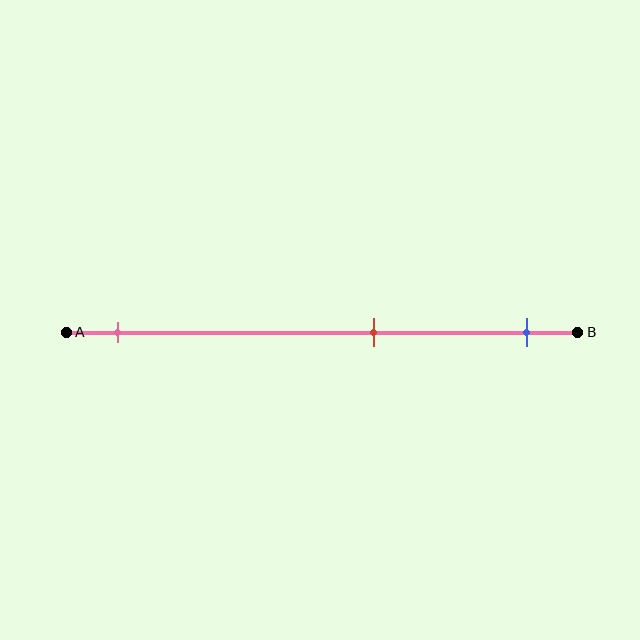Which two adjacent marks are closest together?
The red and blue marks are the closest adjacent pair.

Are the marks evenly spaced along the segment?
No, the marks are not evenly spaced.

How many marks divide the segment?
There are 3 marks dividing the segment.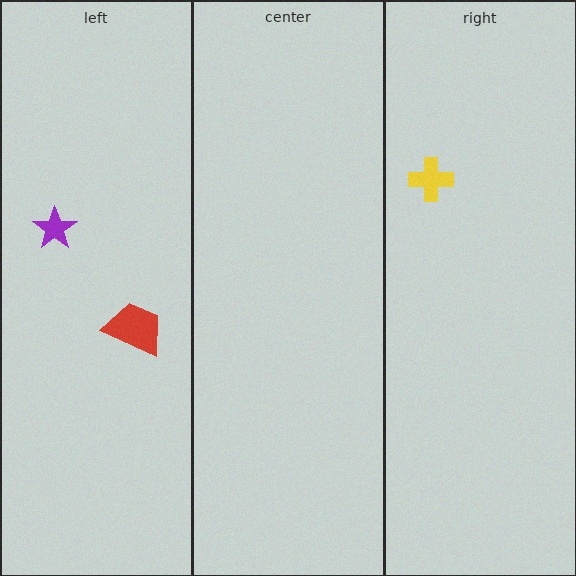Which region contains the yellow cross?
The right region.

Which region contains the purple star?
The left region.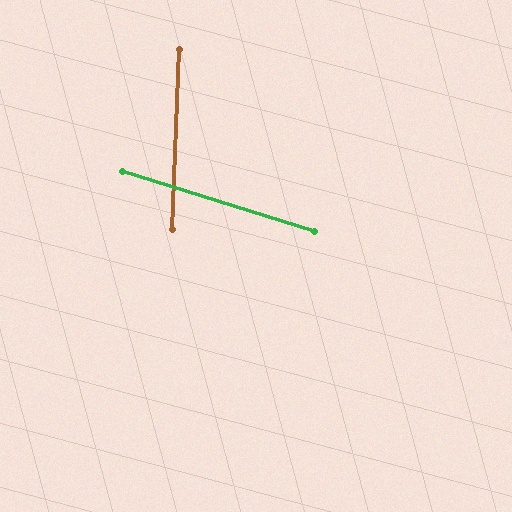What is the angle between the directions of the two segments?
Approximately 75 degrees.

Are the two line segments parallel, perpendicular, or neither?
Neither parallel nor perpendicular — they differ by about 75°.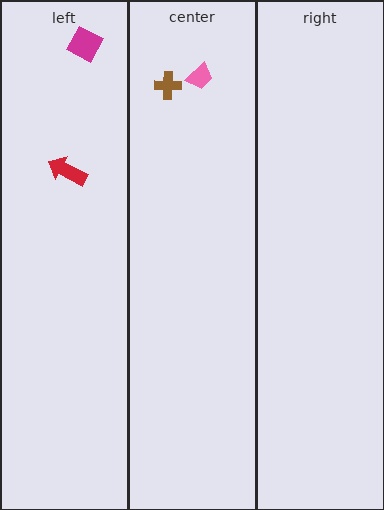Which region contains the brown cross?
The center region.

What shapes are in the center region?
The pink trapezoid, the brown cross.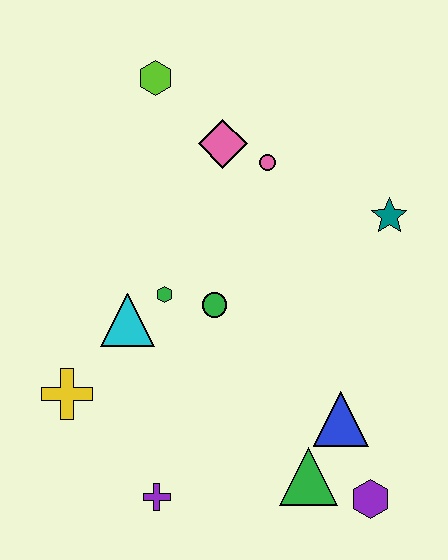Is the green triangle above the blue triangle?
No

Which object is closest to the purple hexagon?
The green triangle is closest to the purple hexagon.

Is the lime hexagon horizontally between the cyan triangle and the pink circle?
Yes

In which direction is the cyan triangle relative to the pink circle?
The cyan triangle is below the pink circle.